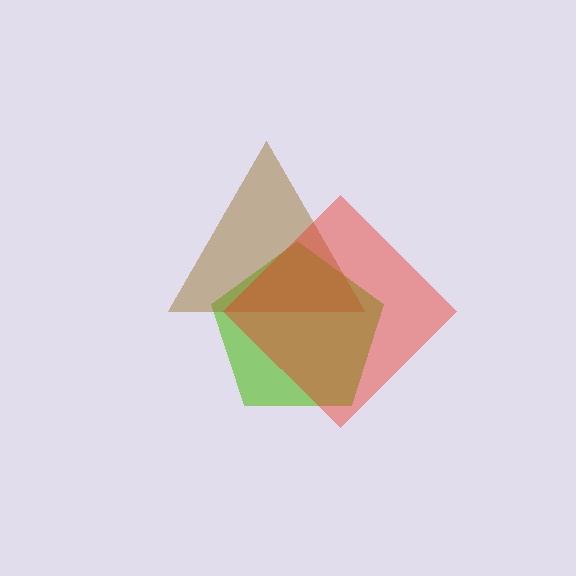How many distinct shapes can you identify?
There are 3 distinct shapes: a lime pentagon, a brown triangle, a red diamond.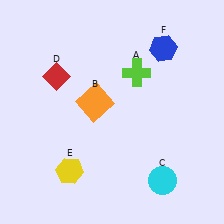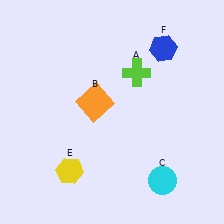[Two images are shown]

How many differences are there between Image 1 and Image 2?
There is 1 difference between the two images.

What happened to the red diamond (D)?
The red diamond (D) was removed in Image 2. It was in the top-left area of Image 1.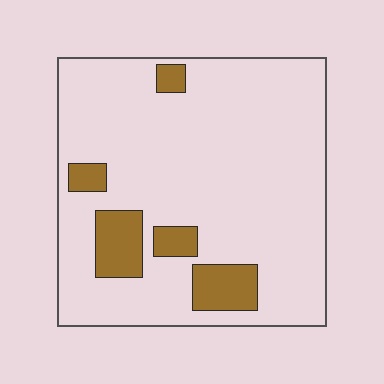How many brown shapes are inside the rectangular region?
5.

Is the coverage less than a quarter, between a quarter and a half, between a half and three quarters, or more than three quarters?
Less than a quarter.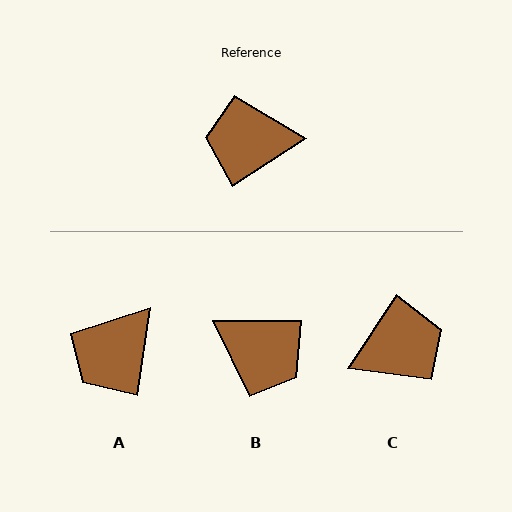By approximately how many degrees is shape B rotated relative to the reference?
Approximately 147 degrees counter-clockwise.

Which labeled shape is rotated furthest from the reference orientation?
C, about 157 degrees away.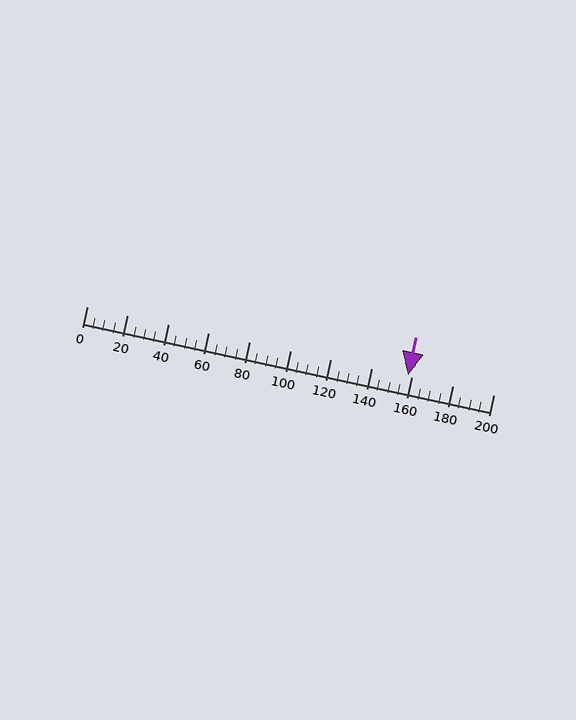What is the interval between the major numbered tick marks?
The major tick marks are spaced 20 units apart.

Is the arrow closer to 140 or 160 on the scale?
The arrow is closer to 160.